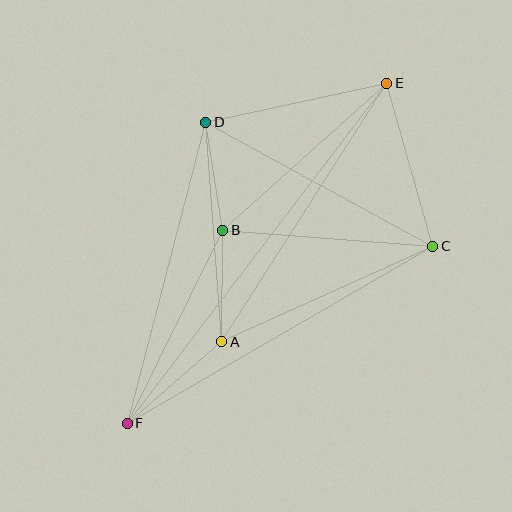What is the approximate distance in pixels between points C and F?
The distance between C and F is approximately 353 pixels.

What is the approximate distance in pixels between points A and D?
The distance between A and D is approximately 220 pixels.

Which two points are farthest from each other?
Points E and F are farthest from each other.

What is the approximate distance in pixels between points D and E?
The distance between D and E is approximately 185 pixels.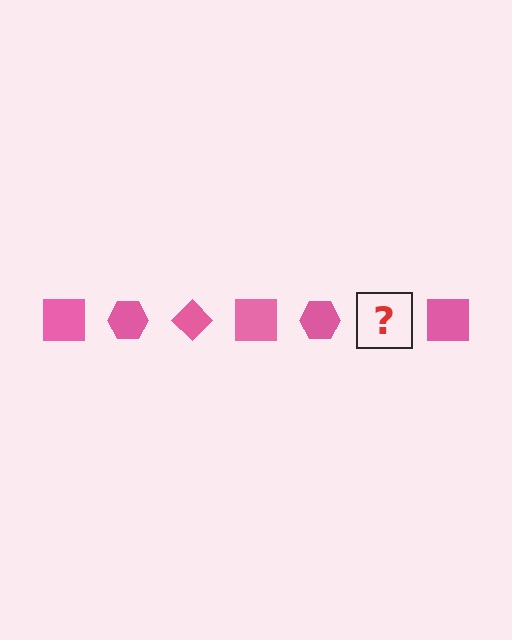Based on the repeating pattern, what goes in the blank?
The blank should be a pink diamond.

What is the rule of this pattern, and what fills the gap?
The rule is that the pattern cycles through square, hexagon, diamond shapes in pink. The gap should be filled with a pink diamond.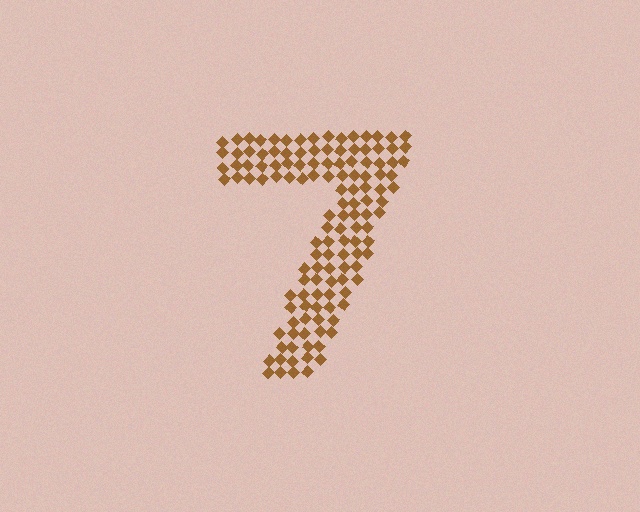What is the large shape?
The large shape is the digit 7.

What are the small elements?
The small elements are diamonds.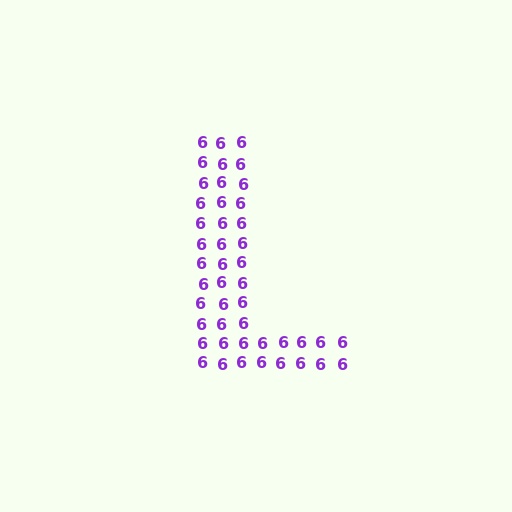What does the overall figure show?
The overall figure shows the letter L.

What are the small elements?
The small elements are digit 6's.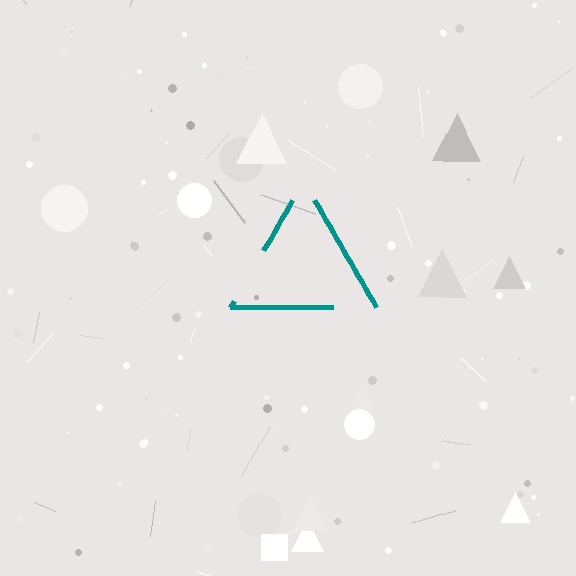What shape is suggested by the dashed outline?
The dashed outline suggests a triangle.